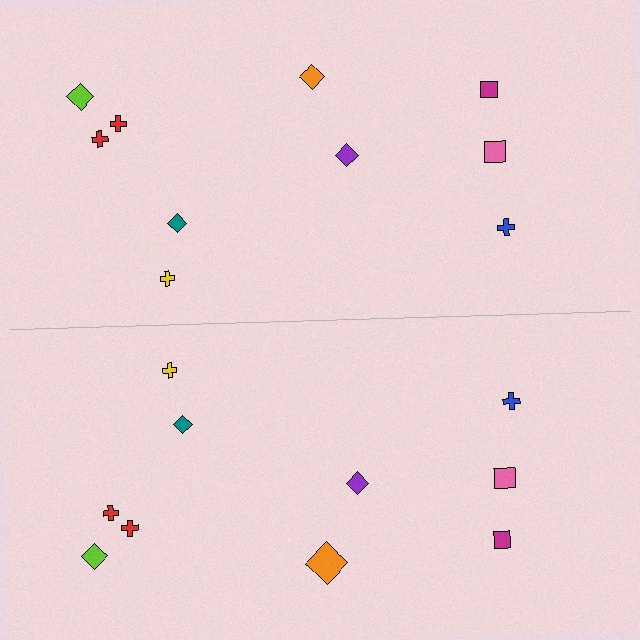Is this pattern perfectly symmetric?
No, the pattern is not perfectly symmetric. The orange diamond on the bottom side has a different size than its mirror counterpart.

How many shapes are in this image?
There are 20 shapes in this image.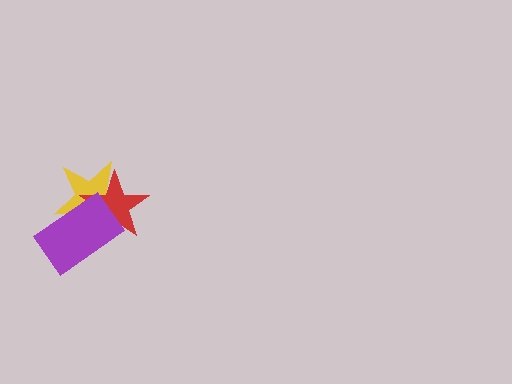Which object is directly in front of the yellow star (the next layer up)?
The red star is directly in front of the yellow star.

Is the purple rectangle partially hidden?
No, no other shape covers it.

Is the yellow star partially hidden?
Yes, it is partially covered by another shape.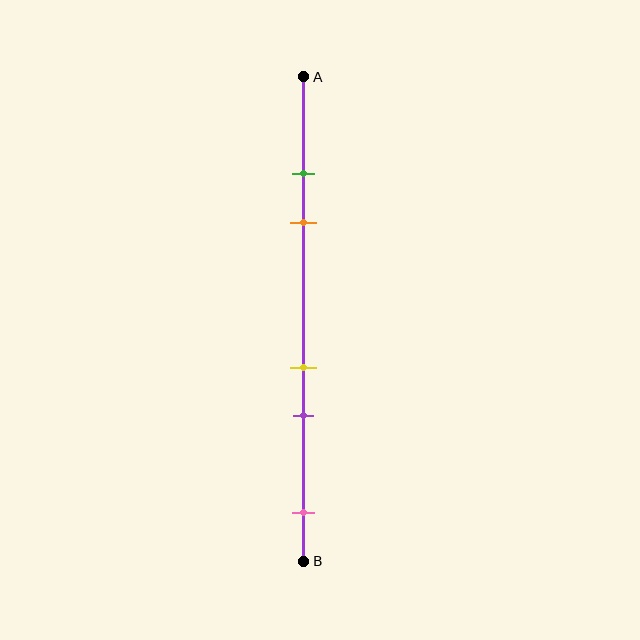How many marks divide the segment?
There are 5 marks dividing the segment.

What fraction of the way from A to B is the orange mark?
The orange mark is approximately 30% (0.3) of the way from A to B.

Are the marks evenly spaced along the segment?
No, the marks are not evenly spaced.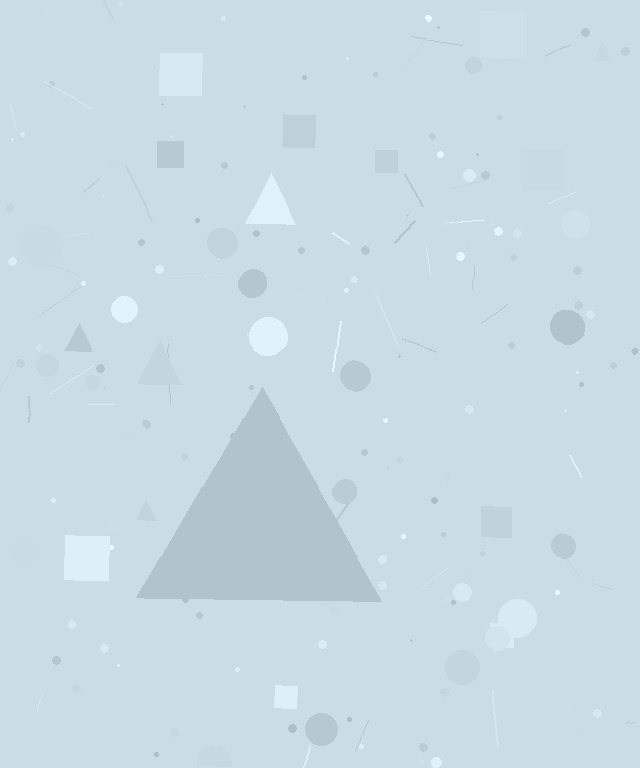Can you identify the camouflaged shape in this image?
The camouflaged shape is a triangle.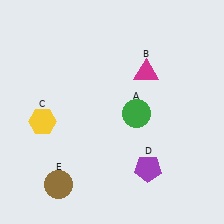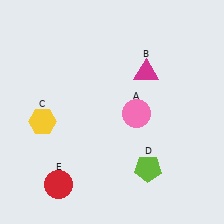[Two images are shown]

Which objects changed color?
A changed from green to pink. D changed from purple to lime. E changed from brown to red.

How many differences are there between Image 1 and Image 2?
There are 3 differences between the two images.